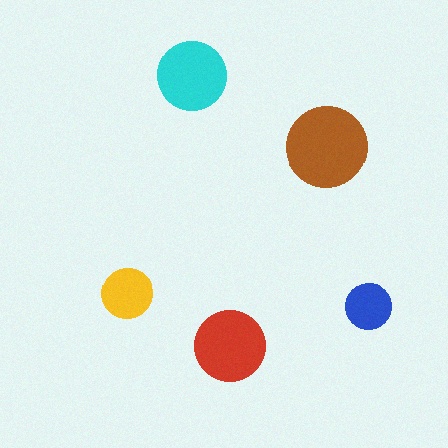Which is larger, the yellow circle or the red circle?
The red one.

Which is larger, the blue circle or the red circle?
The red one.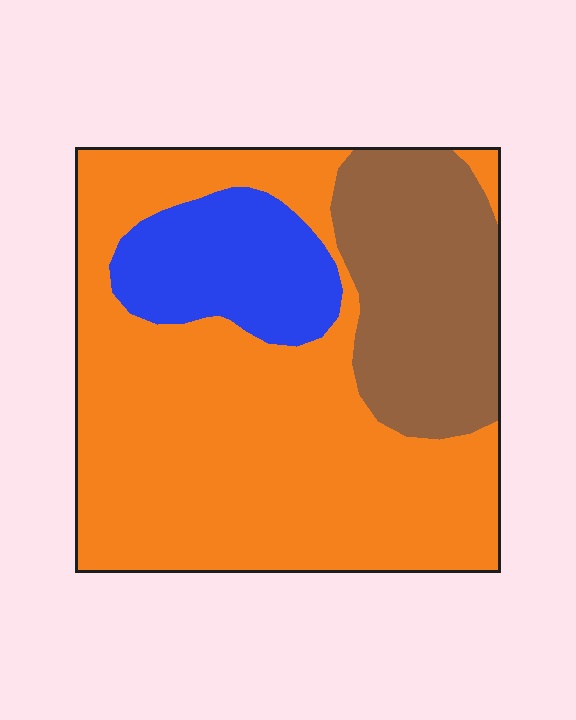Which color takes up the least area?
Blue, at roughly 15%.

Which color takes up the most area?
Orange, at roughly 65%.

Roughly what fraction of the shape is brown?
Brown covers around 25% of the shape.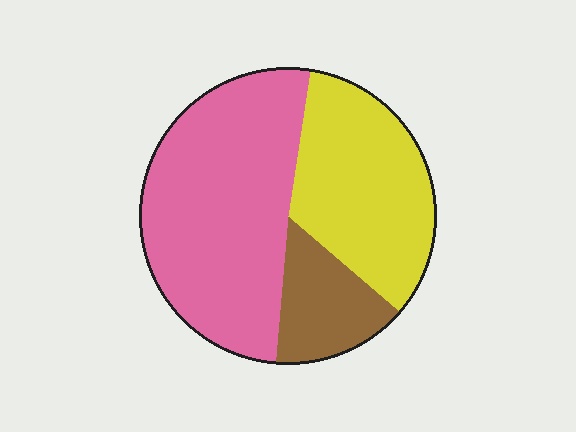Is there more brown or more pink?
Pink.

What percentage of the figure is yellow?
Yellow takes up about one third (1/3) of the figure.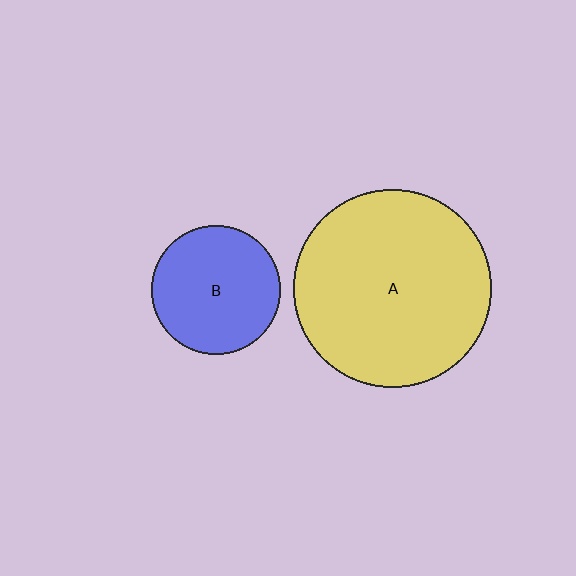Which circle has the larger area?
Circle A (yellow).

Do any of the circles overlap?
No, none of the circles overlap.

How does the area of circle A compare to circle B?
Approximately 2.3 times.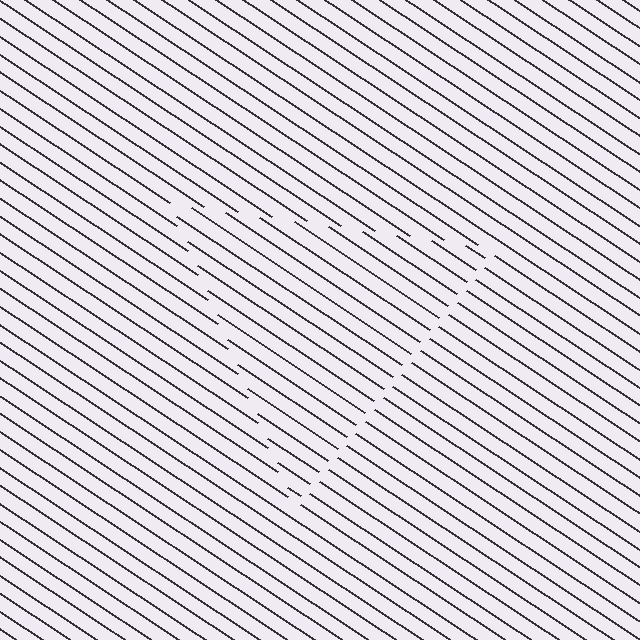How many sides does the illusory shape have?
3 sides — the line-ends trace a triangle.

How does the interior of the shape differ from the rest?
The interior of the shape contains the same grating, shifted by half a period — the contour is defined by the phase discontinuity where line-ends from the inner and outer gratings abut.